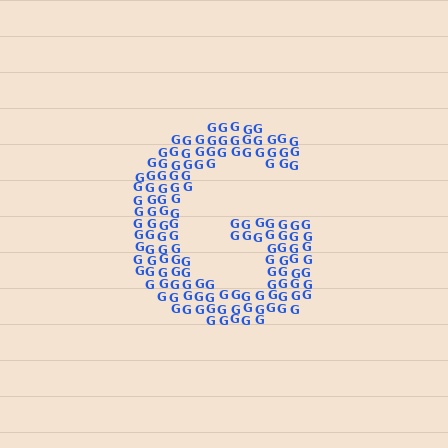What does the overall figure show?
The overall figure shows the letter G.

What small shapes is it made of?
It is made of small letter G's.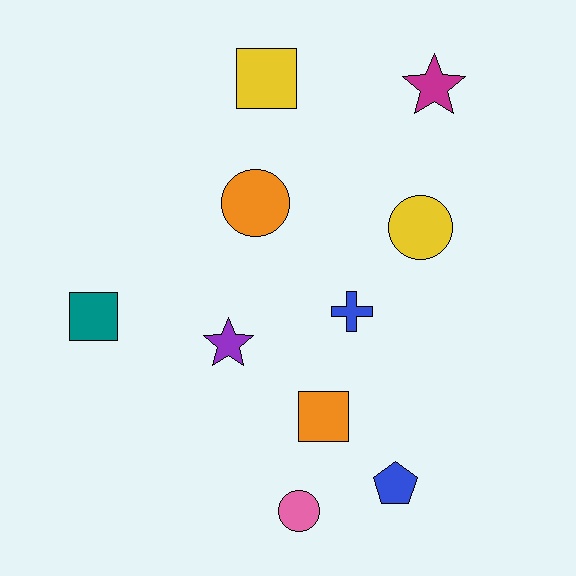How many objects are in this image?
There are 10 objects.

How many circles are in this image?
There are 3 circles.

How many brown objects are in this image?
There are no brown objects.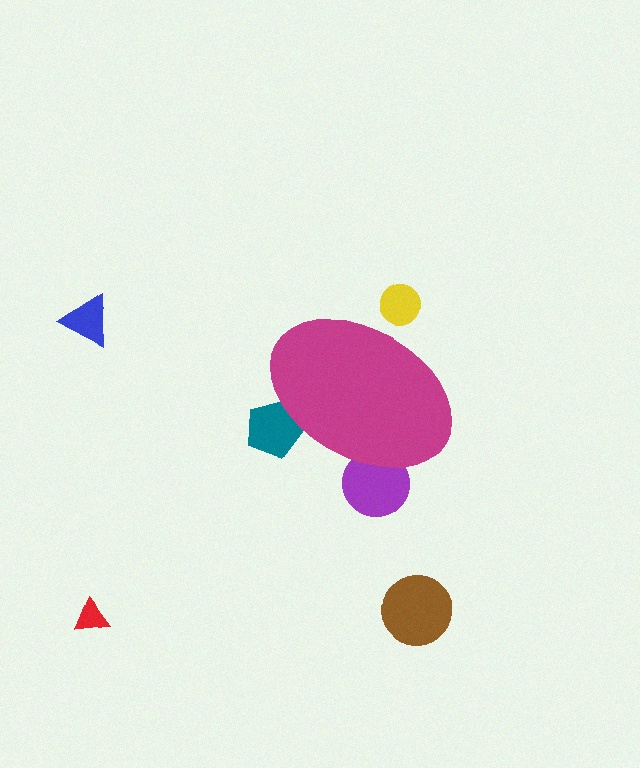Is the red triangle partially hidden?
No, the red triangle is fully visible.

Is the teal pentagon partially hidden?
Yes, the teal pentagon is partially hidden behind the magenta ellipse.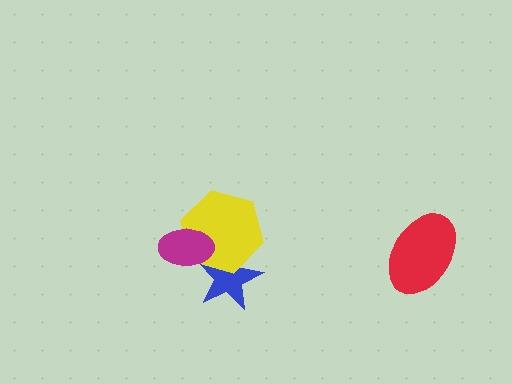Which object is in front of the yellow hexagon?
The magenta ellipse is in front of the yellow hexagon.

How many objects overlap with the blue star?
2 objects overlap with the blue star.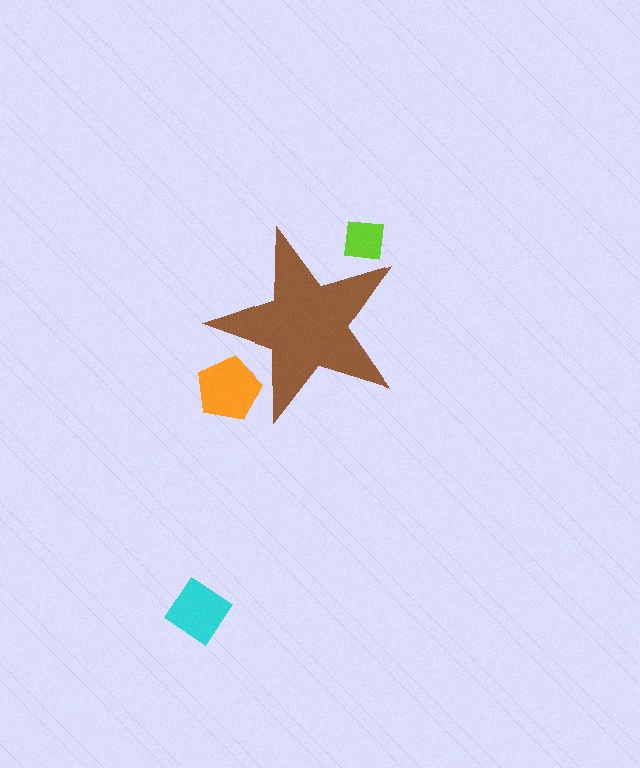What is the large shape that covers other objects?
A brown star.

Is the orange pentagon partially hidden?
Yes, the orange pentagon is partially hidden behind the brown star.